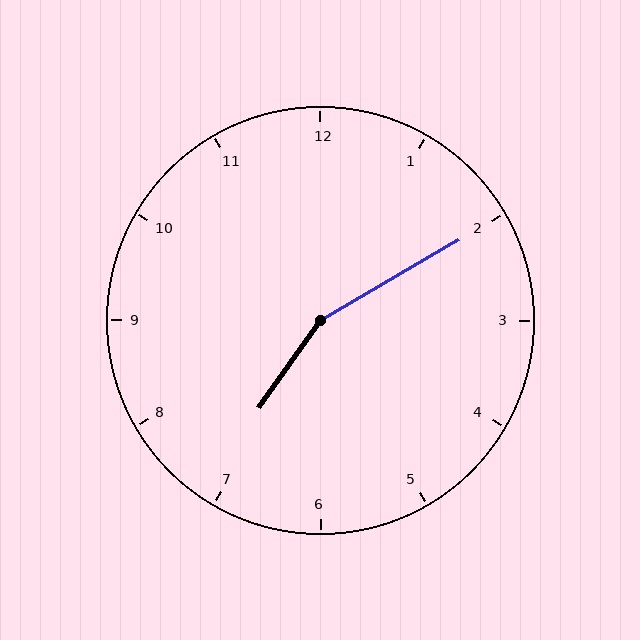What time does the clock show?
7:10.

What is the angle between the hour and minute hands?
Approximately 155 degrees.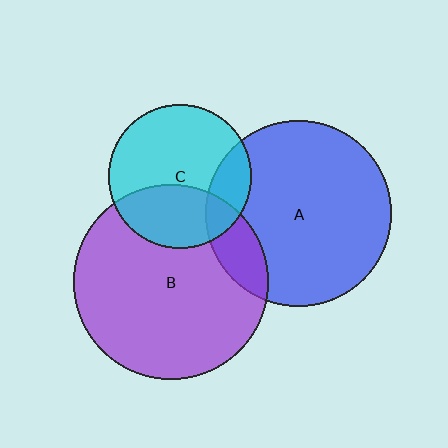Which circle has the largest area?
Circle B (purple).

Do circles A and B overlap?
Yes.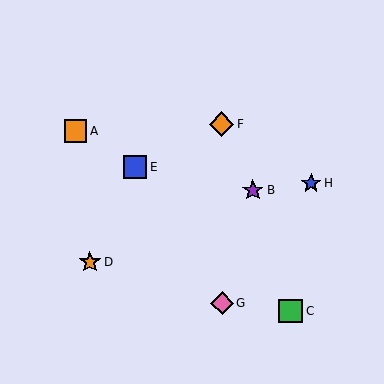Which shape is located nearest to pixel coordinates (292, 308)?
The green square (labeled C) at (291, 311) is nearest to that location.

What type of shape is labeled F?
Shape F is an orange diamond.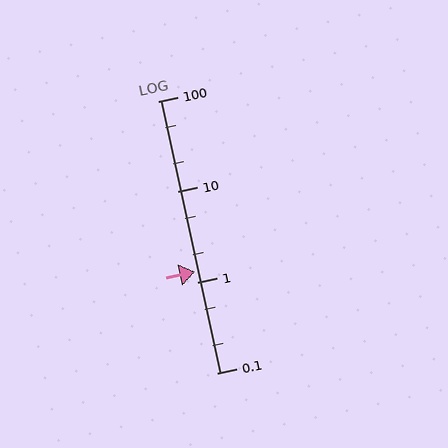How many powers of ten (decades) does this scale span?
The scale spans 3 decades, from 0.1 to 100.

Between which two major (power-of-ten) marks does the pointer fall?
The pointer is between 1 and 10.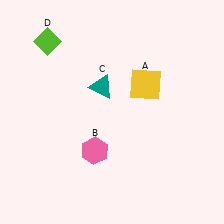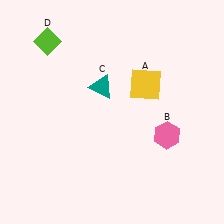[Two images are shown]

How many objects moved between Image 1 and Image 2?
1 object moved between the two images.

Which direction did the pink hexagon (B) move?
The pink hexagon (B) moved right.